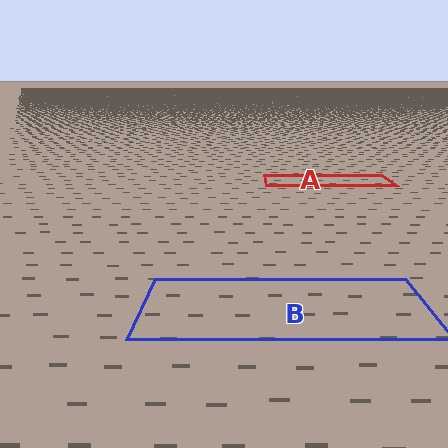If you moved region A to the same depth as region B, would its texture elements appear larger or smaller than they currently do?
They would appear larger. At a closer depth, the same texture elements are projected at a bigger on-screen size.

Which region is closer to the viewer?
Region B is closer. The texture elements there are larger and more spread out.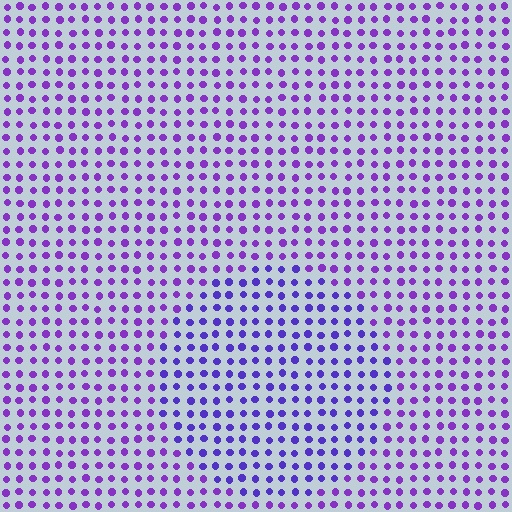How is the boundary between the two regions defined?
The boundary is defined purely by a slight shift in hue (about 23 degrees). Spacing, size, and orientation are identical on both sides.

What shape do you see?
I see a circle.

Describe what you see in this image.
The image is filled with small purple elements in a uniform arrangement. A circle-shaped region is visible where the elements are tinted to a slightly different hue, forming a subtle color boundary.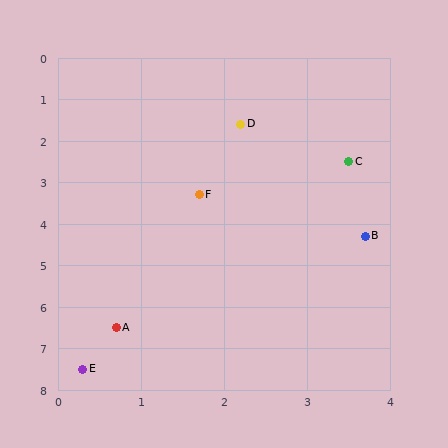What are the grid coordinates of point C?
Point C is at approximately (3.5, 2.5).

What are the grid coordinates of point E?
Point E is at approximately (0.3, 7.5).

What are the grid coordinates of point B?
Point B is at approximately (3.7, 4.3).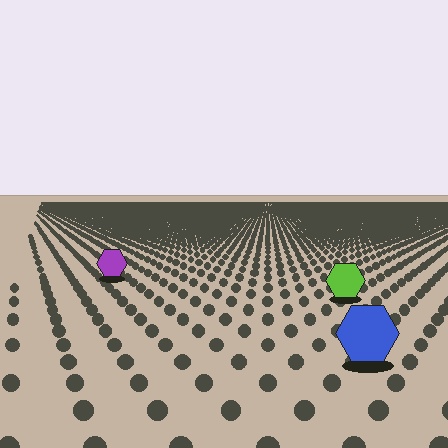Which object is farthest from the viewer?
The purple hexagon is farthest from the viewer. It appears smaller and the ground texture around it is denser.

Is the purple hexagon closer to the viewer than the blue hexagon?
No. The blue hexagon is closer — you can tell from the texture gradient: the ground texture is coarser near it.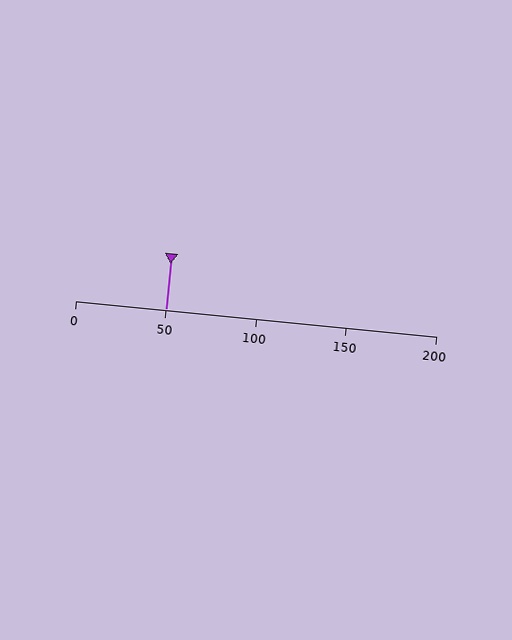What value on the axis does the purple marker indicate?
The marker indicates approximately 50.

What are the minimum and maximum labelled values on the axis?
The axis runs from 0 to 200.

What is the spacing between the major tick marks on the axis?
The major ticks are spaced 50 apart.